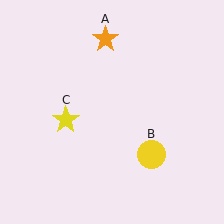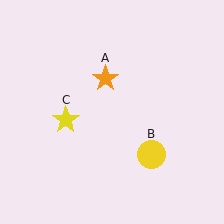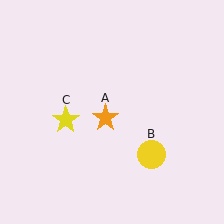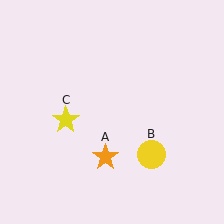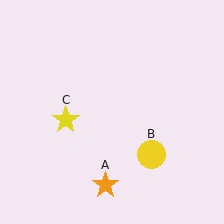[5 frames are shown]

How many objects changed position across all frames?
1 object changed position: orange star (object A).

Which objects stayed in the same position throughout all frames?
Yellow circle (object B) and yellow star (object C) remained stationary.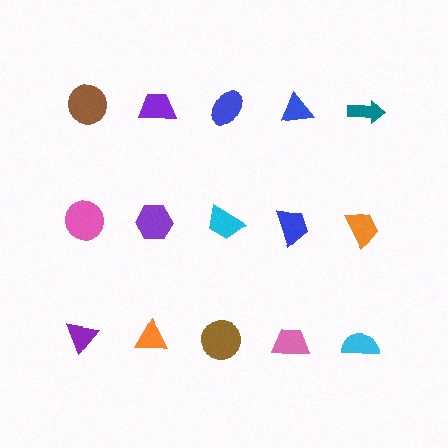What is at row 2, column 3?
A cyan trapezoid.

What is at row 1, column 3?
A blue ellipse.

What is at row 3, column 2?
An orange triangle.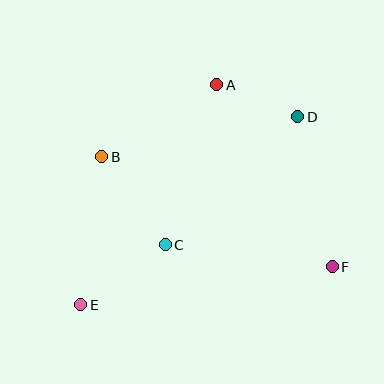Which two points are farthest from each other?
Points D and E are farthest from each other.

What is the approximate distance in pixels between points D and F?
The distance between D and F is approximately 154 pixels.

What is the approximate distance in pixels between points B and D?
The distance between B and D is approximately 200 pixels.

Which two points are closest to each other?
Points A and D are closest to each other.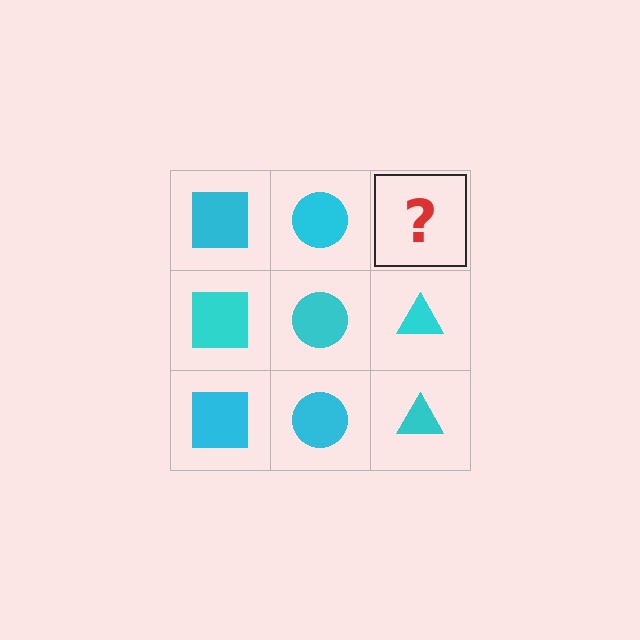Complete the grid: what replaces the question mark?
The question mark should be replaced with a cyan triangle.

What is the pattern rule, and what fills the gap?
The rule is that each column has a consistent shape. The gap should be filled with a cyan triangle.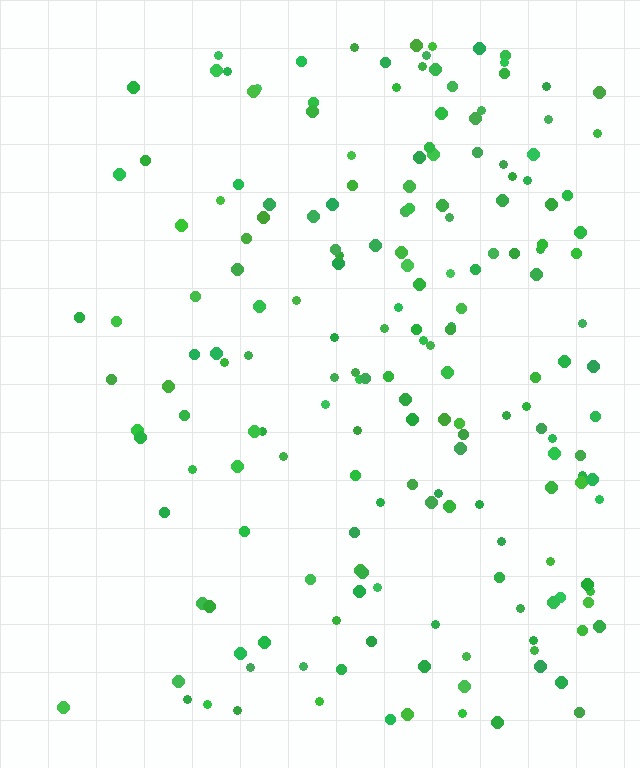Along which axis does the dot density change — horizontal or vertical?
Horizontal.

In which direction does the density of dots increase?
From left to right, with the right side densest.